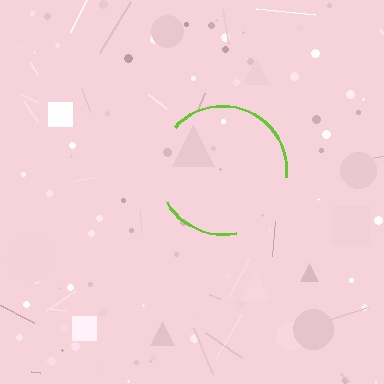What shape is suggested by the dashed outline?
The dashed outline suggests a circle.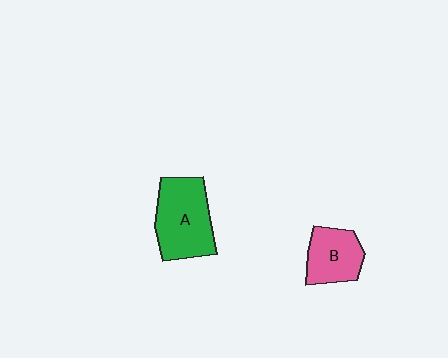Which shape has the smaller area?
Shape B (pink).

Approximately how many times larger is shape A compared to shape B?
Approximately 1.5 times.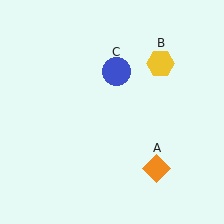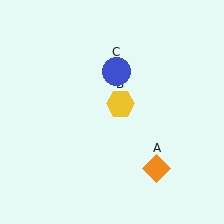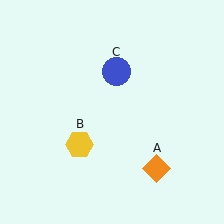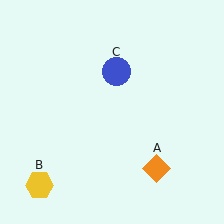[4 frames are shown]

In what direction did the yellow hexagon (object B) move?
The yellow hexagon (object B) moved down and to the left.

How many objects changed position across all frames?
1 object changed position: yellow hexagon (object B).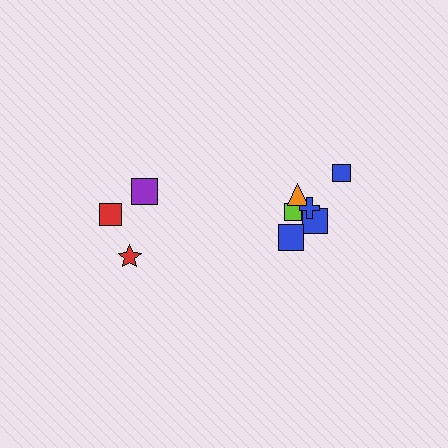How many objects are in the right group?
There are 7 objects.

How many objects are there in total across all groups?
There are 10 objects.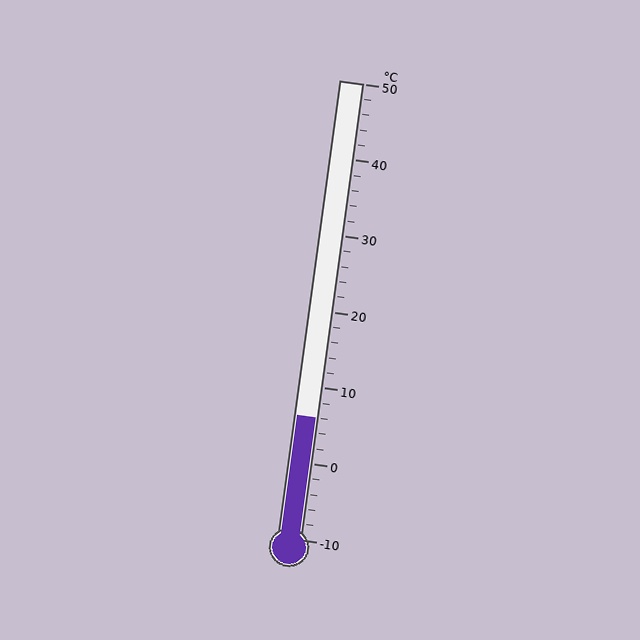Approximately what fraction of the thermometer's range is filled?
The thermometer is filled to approximately 25% of its range.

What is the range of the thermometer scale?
The thermometer scale ranges from -10°C to 50°C.